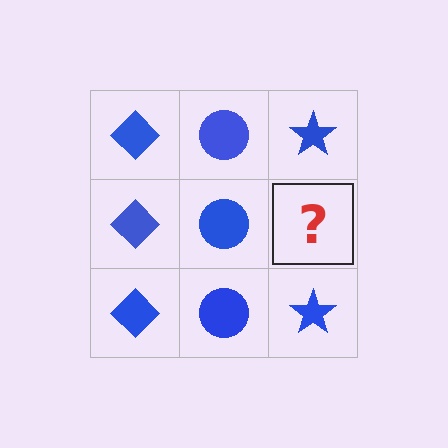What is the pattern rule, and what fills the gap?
The rule is that each column has a consistent shape. The gap should be filled with a blue star.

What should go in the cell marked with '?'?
The missing cell should contain a blue star.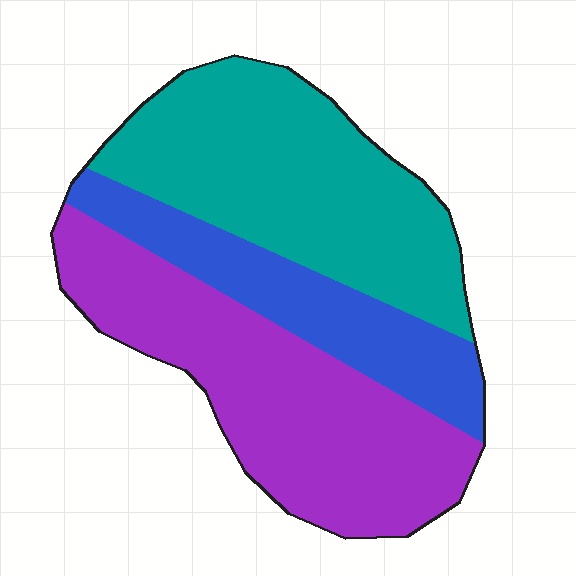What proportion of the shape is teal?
Teal covers 39% of the shape.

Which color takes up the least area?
Blue, at roughly 20%.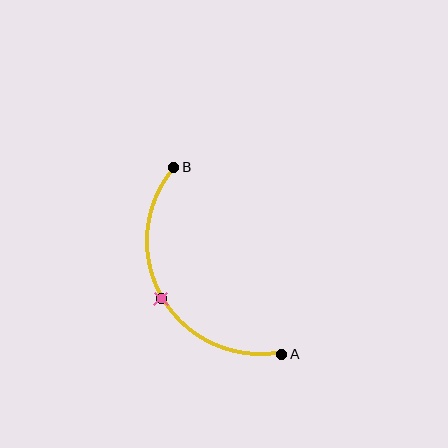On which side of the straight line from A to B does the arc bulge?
The arc bulges to the left of the straight line connecting A and B.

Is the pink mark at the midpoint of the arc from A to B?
Yes. The pink mark lies on the arc at equal arc-length from both A and B — it is the arc midpoint.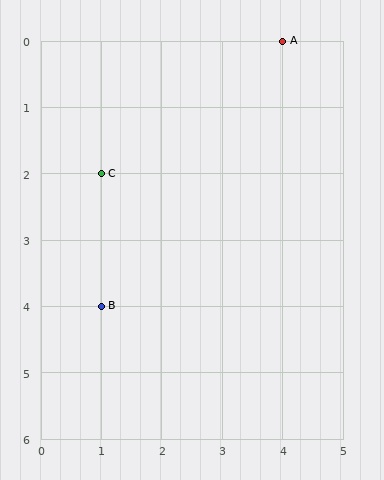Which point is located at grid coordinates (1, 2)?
Point C is at (1, 2).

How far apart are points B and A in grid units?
Points B and A are 3 columns and 4 rows apart (about 5.0 grid units diagonally).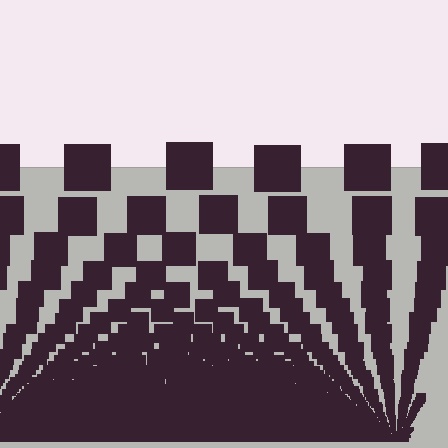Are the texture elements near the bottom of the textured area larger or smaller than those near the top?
Smaller. The gradient is inverted — elements near the bottom are smaller and denser.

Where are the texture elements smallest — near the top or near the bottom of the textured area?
Near the bottom.